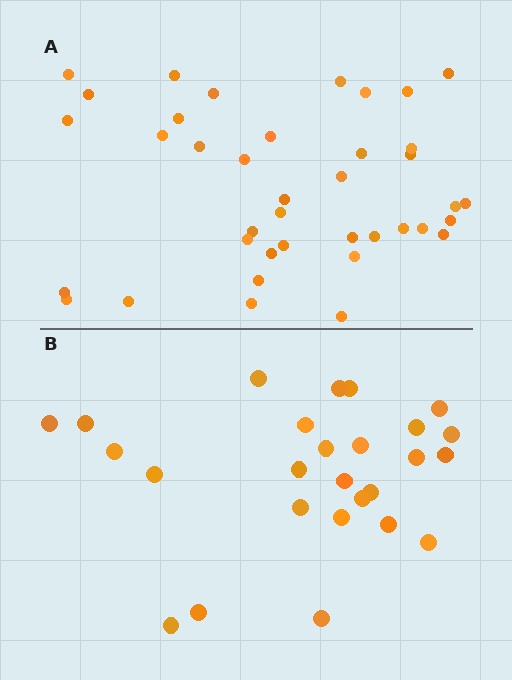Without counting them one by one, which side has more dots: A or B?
Region A (the top region) has more dots.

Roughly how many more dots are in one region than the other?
Region A has approximately 15 more dots than region B.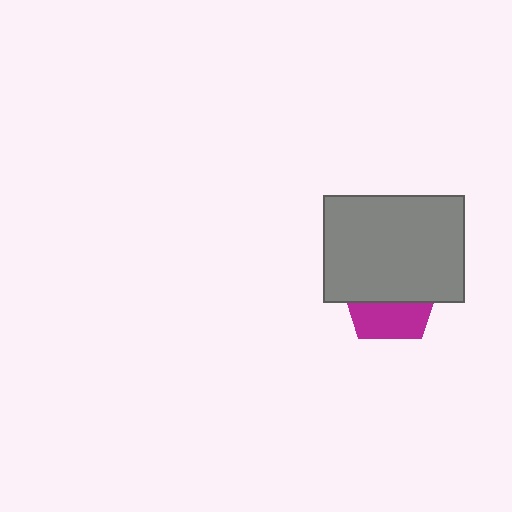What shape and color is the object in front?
The object in front is a gray rectangle.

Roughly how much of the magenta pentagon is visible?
A small part of it is visible (roughly 39%).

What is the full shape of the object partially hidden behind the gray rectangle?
The partially hidden object is a magenta pentagon.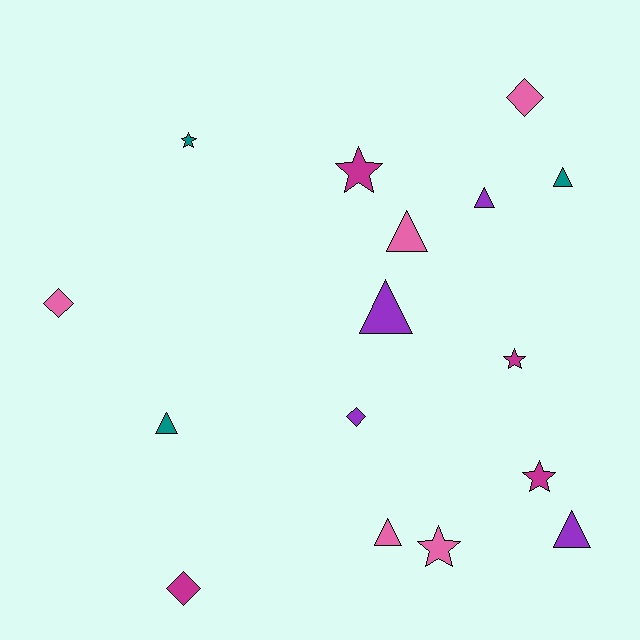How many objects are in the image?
There are 16 objects.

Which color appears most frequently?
Pink, with 5 objects.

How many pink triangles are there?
There are 2 pink triangles.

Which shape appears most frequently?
Triangle, with 7 objects.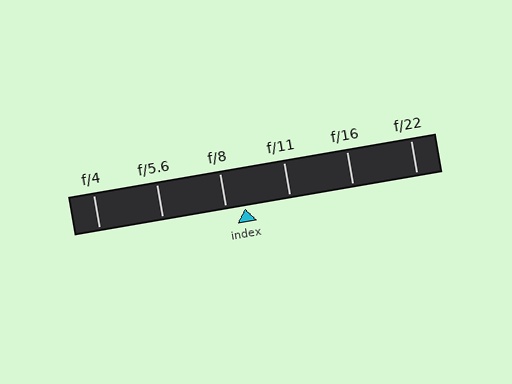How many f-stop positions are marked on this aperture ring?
There are 6 f-stop positions marked.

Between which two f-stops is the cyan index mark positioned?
The index mark is between f/8 and f/11.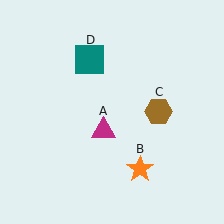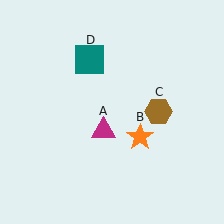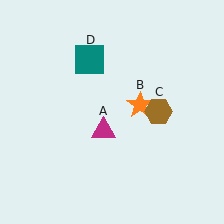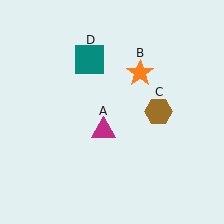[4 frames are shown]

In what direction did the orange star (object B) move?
The orange star (object B) moved up.